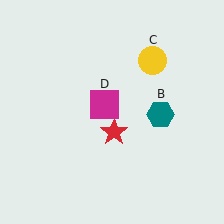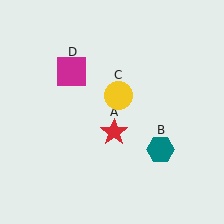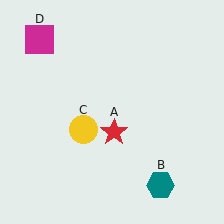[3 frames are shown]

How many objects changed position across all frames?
3 objects changed position: teal hexagon (object B), yellow circle (object C), magenta square (object D).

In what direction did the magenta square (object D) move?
The magenta square (object D) moved up and to the left.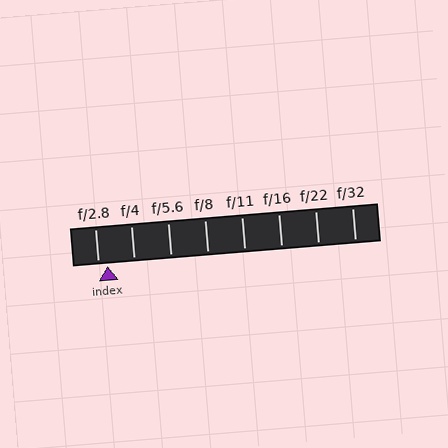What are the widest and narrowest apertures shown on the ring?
The widest aperture shown is f/2.8 and the narrowest is f/32.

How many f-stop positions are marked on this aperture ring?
There are 8 f-stop positions marked.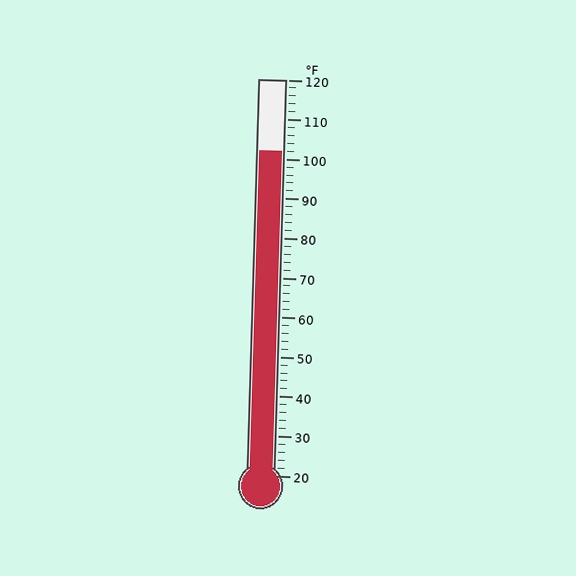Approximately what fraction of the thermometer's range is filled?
The thermometer is filled to approximately 80% of its range.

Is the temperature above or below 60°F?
The temperature is above 60°F.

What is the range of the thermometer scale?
The thermometer scale ranges from 20°F to 120°F.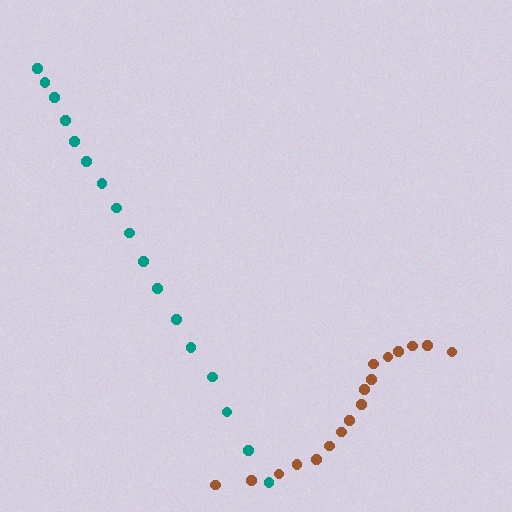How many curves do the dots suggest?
There are 2 distinct paths.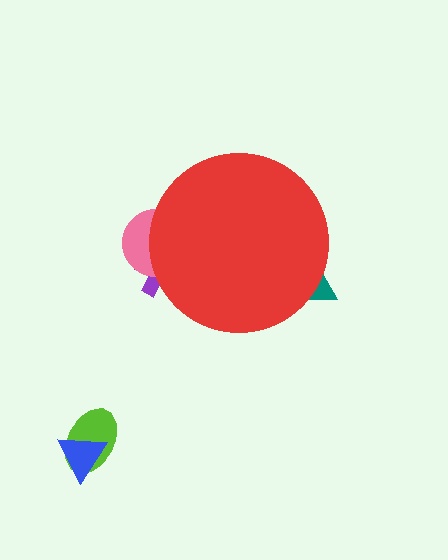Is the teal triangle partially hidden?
Yes, the teal triangle is partially hidden behind the red circle.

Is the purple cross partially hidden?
Yes, the purple cross is partially hidden behind the red circle.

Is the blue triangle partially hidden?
No, the blue triangle is fully visible.